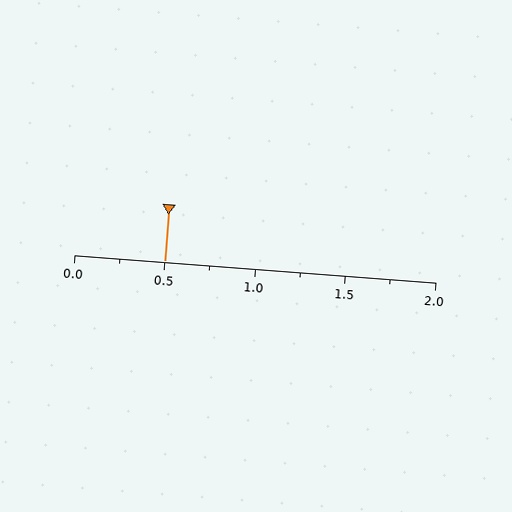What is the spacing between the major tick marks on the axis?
The major ticks are spaced 0.5 apart.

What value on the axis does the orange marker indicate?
The marker indicates approximately 0.5.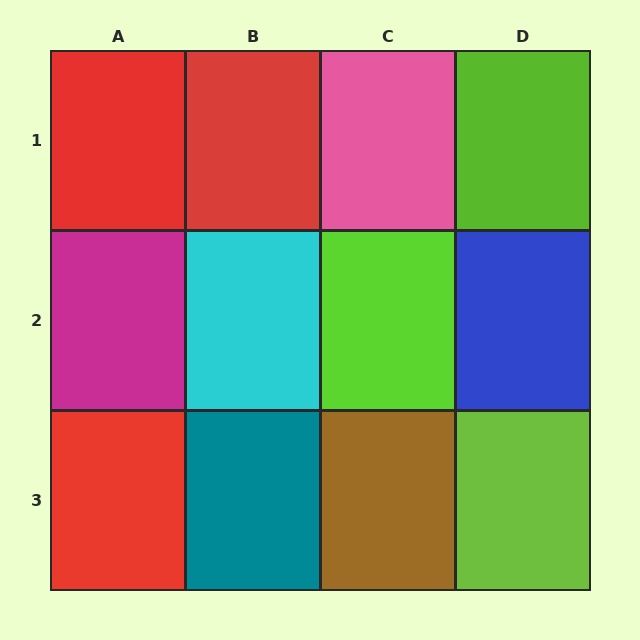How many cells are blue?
1 cell is blue.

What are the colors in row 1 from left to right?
Red, red, pink, lime.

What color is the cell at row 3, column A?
Red.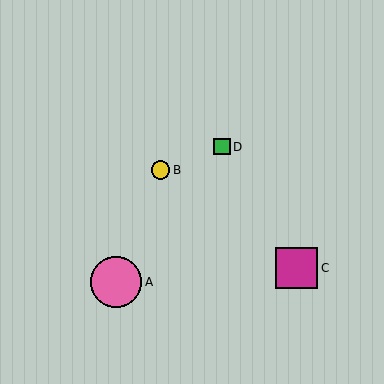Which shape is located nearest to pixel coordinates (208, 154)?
The green square (labeled D) at (222, 147) is nearest to that location.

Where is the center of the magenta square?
The center of the magenta square is at (297, 268).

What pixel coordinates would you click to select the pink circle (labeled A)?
Click at (116, 282) to select the pink circle A.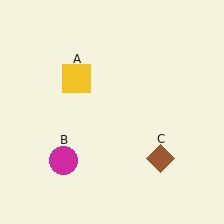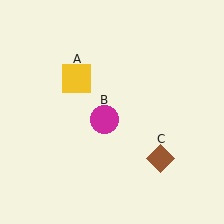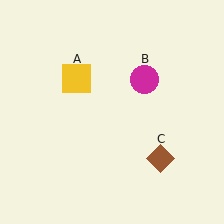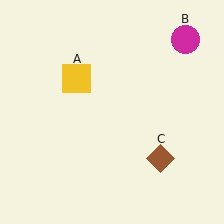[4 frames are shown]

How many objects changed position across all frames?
1 object changed position: magenta circle (object B).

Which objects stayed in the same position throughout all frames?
Yellow square (object A) and brown diamond (object C) remained stationary.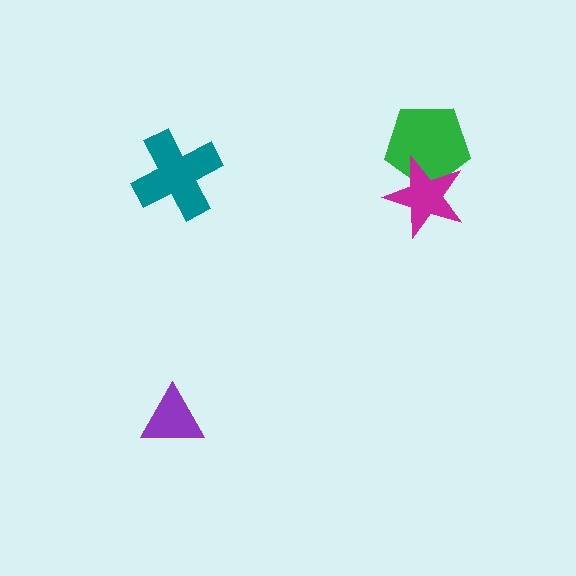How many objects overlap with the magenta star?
1 object overlaps with the magenta star.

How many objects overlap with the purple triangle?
0 objects overlap with the purple triangle.